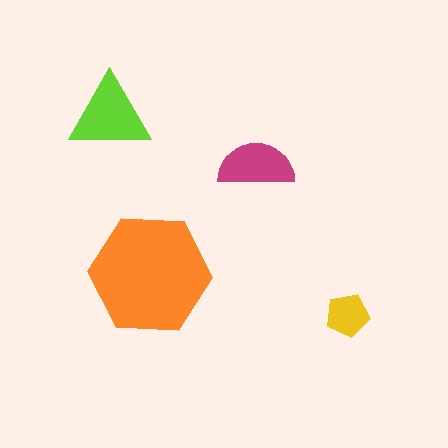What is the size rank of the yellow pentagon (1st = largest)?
4th.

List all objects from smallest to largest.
The yellow pentagon, the magenta semicircle, the lime triangle, the orange hexagon.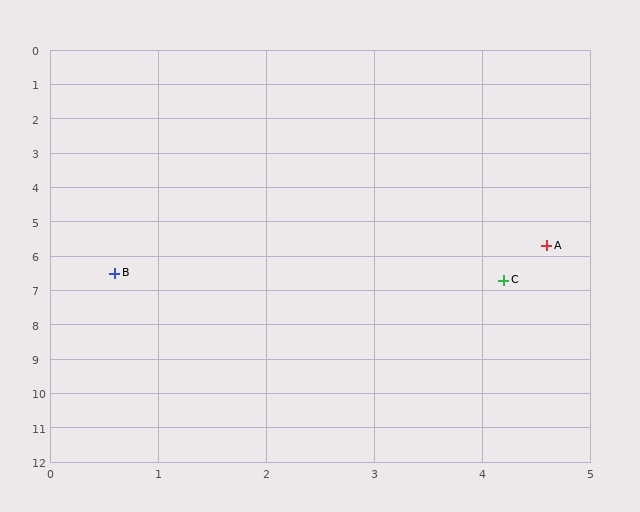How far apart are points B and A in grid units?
Points B and A are about 4.1 grid units apart.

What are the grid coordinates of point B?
Point B is at approximately (0.6, 6.5).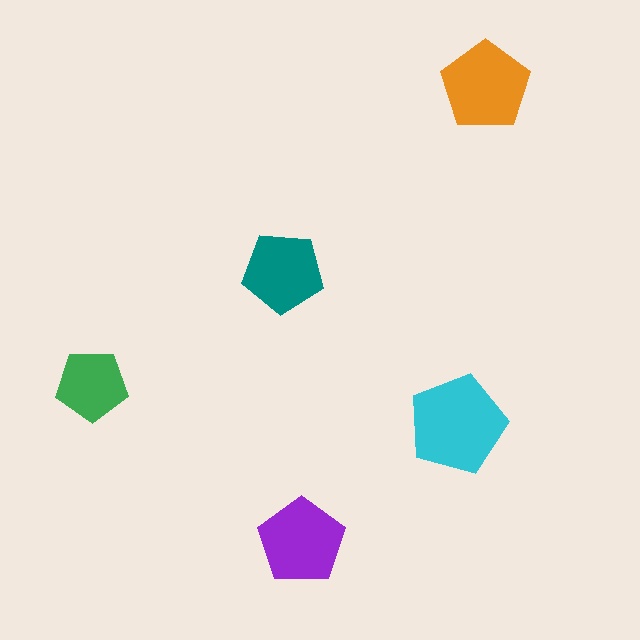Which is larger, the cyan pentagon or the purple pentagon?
The cyan one.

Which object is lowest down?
The purple pentagon is bottommost.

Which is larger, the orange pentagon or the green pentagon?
The orange one.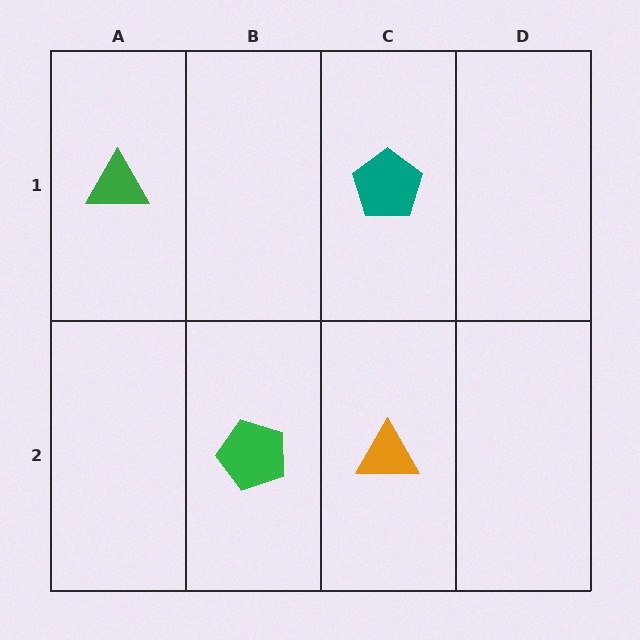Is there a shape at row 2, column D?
No, that cell is empty.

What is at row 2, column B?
A green pentagon.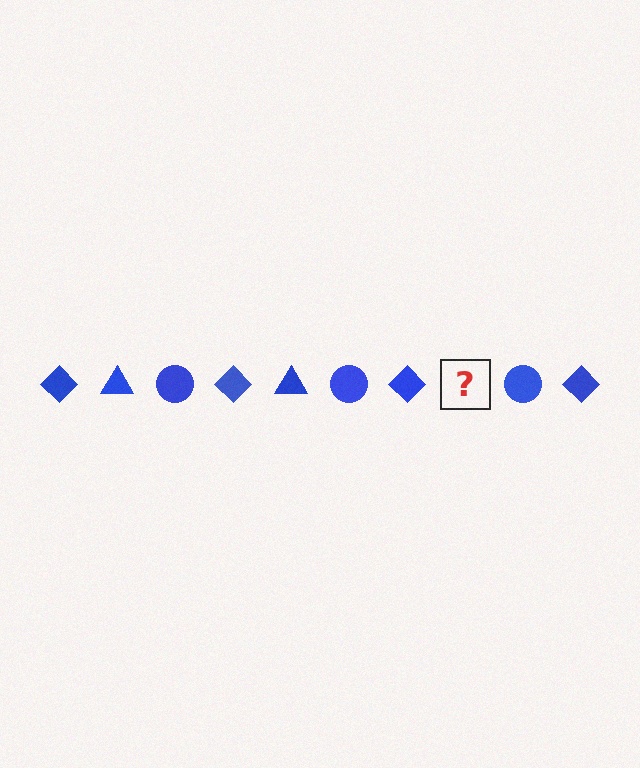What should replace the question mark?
The question mark should be replaced with a blue triangle.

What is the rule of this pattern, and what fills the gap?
The rule is that the pattern cycles through diamond, triangle, circle shapes in blue. The gap should be filled with a blue triangle.